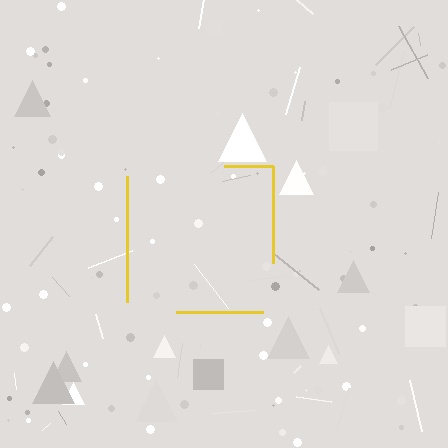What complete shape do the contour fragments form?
The contour fragments form a square.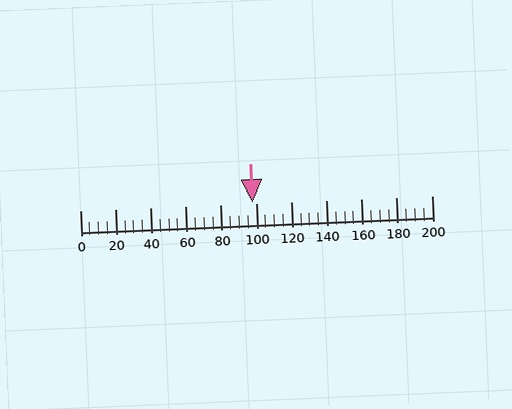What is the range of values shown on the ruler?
The ruler shows values from 0 to 200.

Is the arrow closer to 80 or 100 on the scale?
The arrow is closer to 100.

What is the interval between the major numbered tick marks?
The major tick marks are spaced 20 units apart.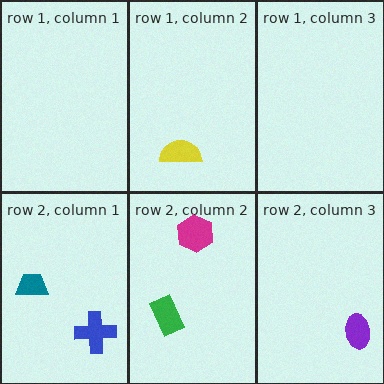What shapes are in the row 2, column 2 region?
The green rectangle, the magenta hexagon.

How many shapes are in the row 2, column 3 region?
1.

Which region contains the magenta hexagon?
The row 2, column 2 region.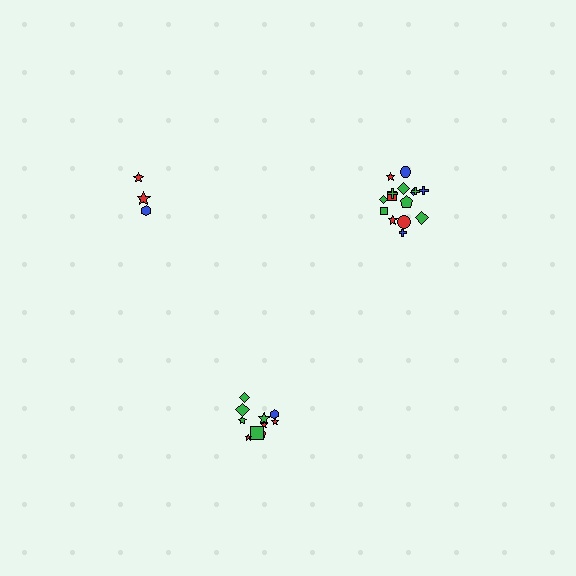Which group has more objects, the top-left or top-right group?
The top-right group.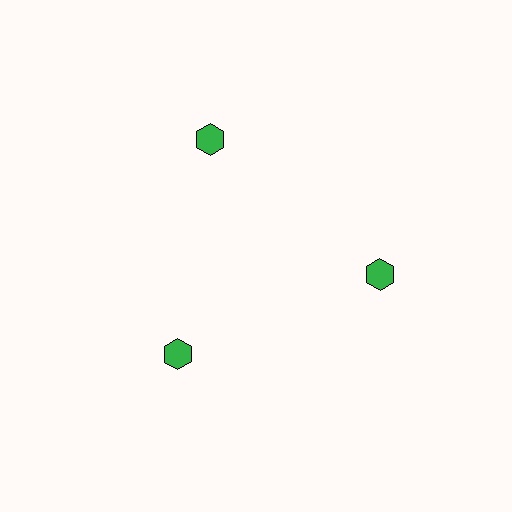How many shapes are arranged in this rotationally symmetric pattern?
There are 3 shapes, arranged in 3 groups of 1.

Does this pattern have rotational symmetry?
Yes, this pattern has 3-fold rotational symmetry. It looks the same after rotating 120 degrees around the center.